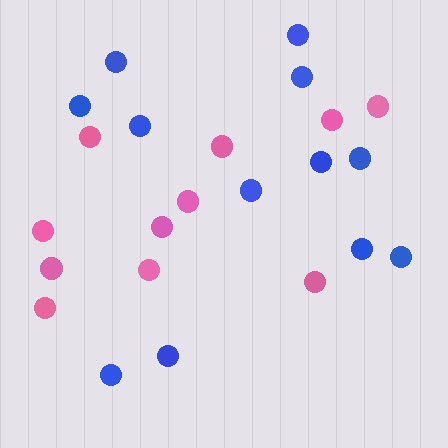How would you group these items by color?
There are 2 groups: one group of blue circles (12) and one group of pink circles (11).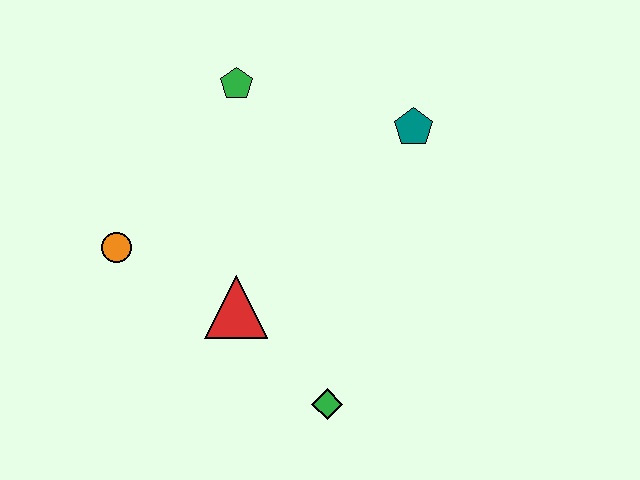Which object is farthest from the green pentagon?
The green diamond is farthest from the green pentagon.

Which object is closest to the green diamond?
The red triangle is closest to the green diamond.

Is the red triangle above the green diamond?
Yes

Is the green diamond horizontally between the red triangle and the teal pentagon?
Yes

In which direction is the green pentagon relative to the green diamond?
The green pentagon is above the green diamond.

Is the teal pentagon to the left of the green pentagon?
No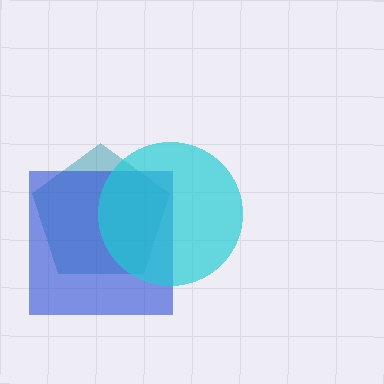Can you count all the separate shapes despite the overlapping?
Yes, there are 3 separate shapes.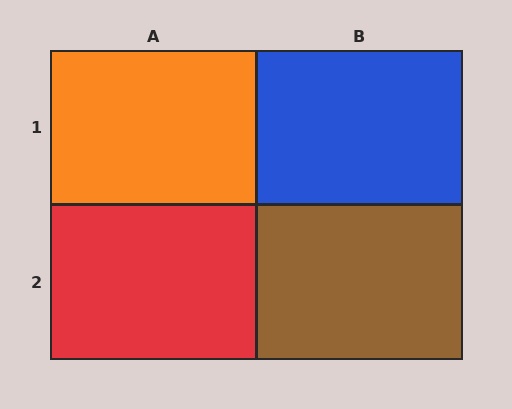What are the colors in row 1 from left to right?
Orange, blue.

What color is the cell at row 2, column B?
Brown.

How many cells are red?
1 cell is red.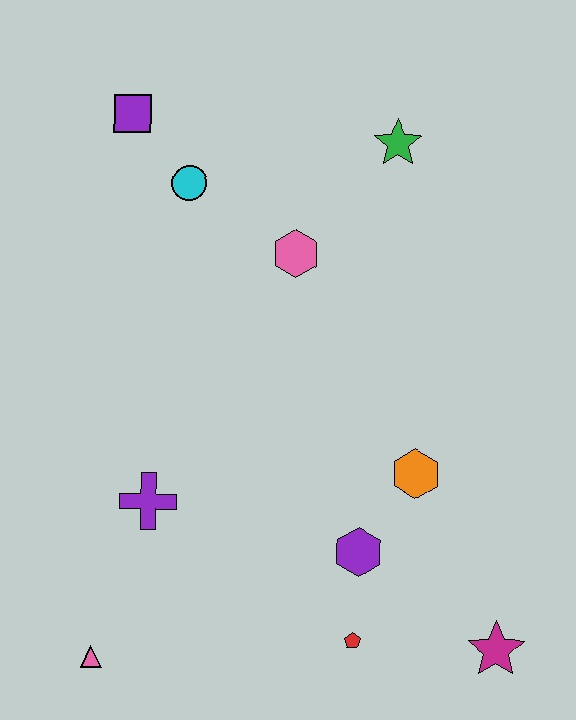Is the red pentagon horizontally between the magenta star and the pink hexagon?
Yes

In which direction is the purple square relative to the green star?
The purple square is to the left of the green star.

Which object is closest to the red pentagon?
The purple hexagon is closest to the red pentagon.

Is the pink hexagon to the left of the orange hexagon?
Yes